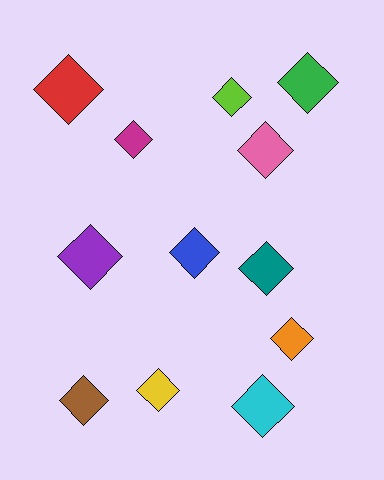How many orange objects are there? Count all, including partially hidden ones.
There is 1 orange object.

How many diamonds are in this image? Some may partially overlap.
There are 12 diamonds.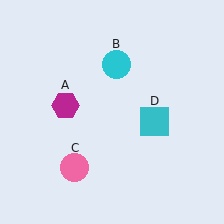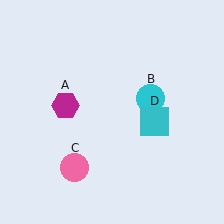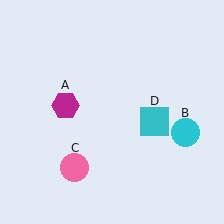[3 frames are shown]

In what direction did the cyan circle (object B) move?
The cyan circle (object B) moved down and to the right.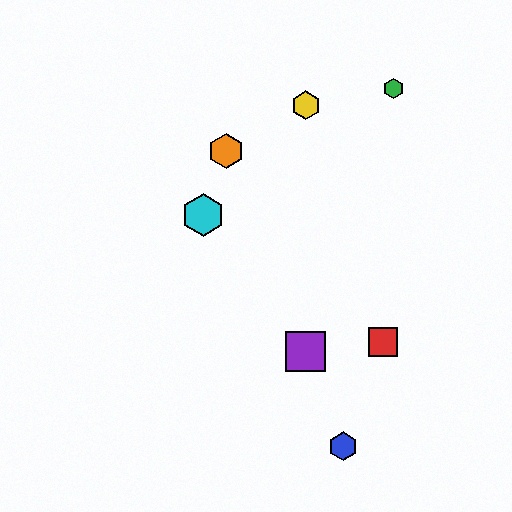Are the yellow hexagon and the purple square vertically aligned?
Yes, both are at x≈306.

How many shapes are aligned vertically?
2 shapes (the yellow hexagon, the purple square) are aligned vertically.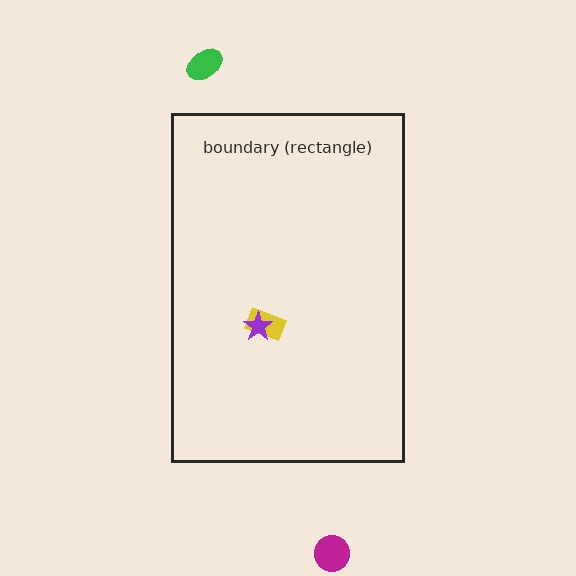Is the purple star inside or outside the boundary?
Inside.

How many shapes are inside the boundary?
2 inside, 2 outside.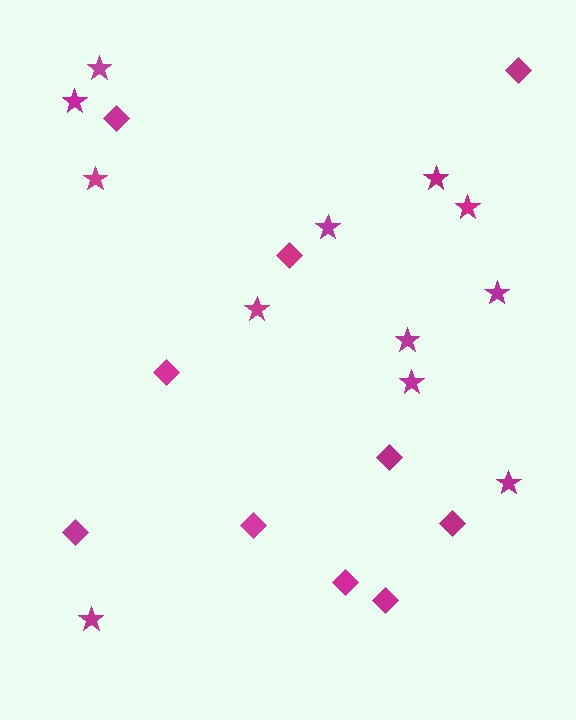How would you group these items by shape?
There are 2 groups: one group of stars (12) and one group of diamonds (10).